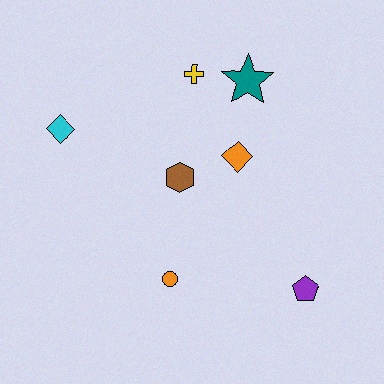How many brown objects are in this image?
There is 1 brown object.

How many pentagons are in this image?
There is 1 pentagon.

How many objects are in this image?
There are 7 objects.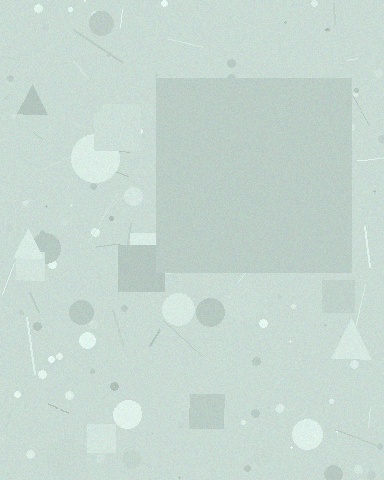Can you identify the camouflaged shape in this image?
The camouflaged shape is a square.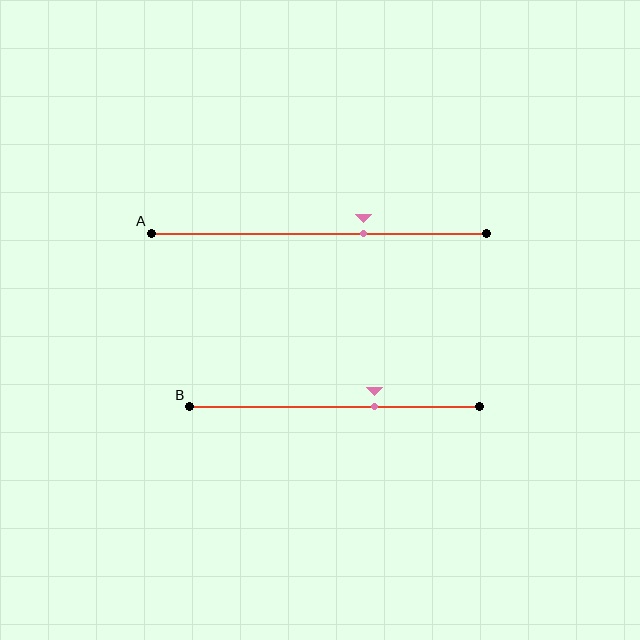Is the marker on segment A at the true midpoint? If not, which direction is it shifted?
No, the marker on segment A is shifted to the right by about 13% of the segment length.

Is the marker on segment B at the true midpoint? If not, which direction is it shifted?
No, the marker on segment B is shifted to the right by about 14% of the segment length.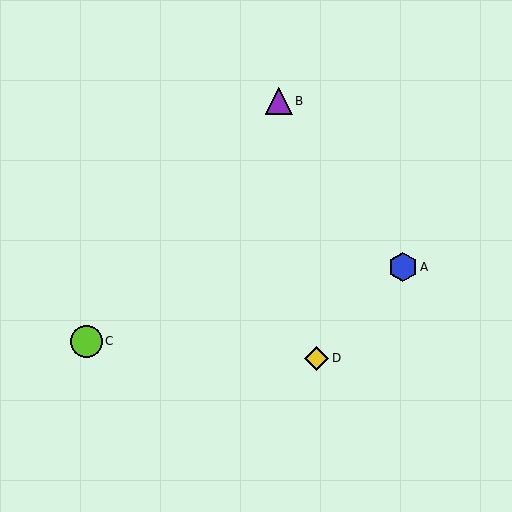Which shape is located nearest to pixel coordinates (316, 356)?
The yellow diamond (labeled D) at (317, 358) is nearest to that location.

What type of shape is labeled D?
Shape D is a yellow diamond.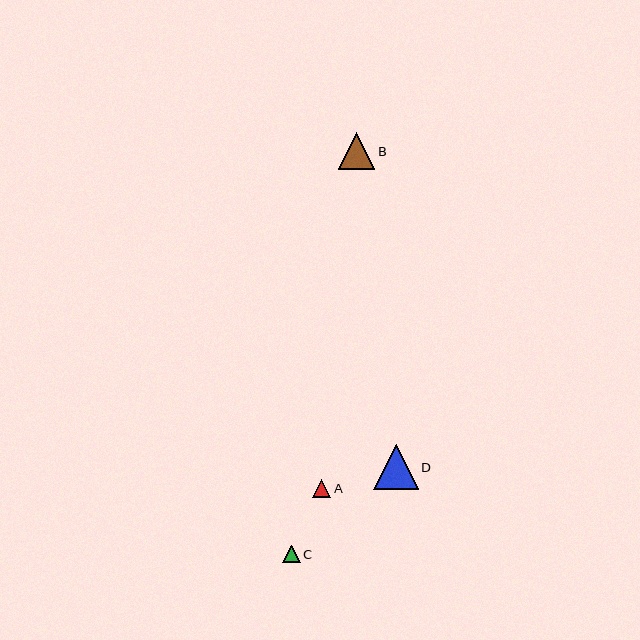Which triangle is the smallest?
Triangle C is the smallest with a size of approximately 17 pixels.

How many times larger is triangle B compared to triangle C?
Triangle B is approximately 2.2 times the size of triangle C.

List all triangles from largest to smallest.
From largest to smallest: D, B, A, C.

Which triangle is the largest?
Triangle D is the largest with a size of approximately 45 pixels.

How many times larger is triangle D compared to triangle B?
Triangle D is approximately 1.2 times the size of triangle B.